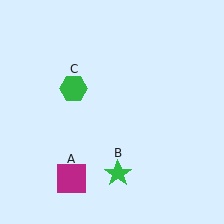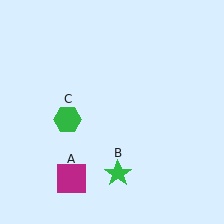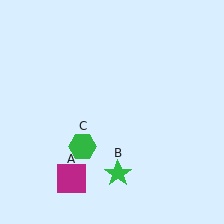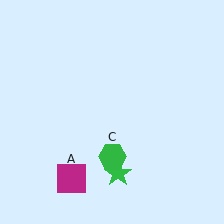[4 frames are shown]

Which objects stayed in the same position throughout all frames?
Magenta square (object A) and green star (object B) remained stationary.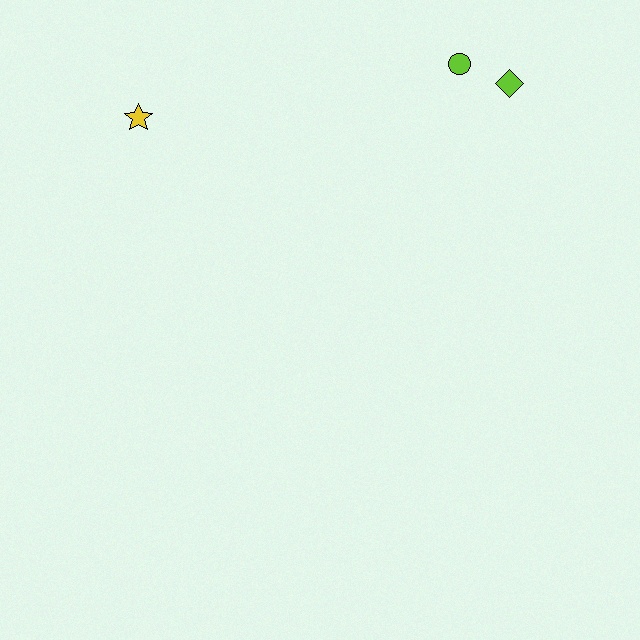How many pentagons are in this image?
There are no pentagons.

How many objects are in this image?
There are 3 objects.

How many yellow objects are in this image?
There is 1 yellow object.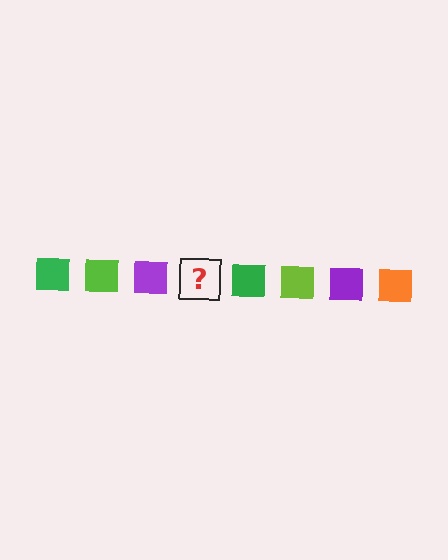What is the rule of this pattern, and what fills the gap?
The rule is that the pattern cycles through green, lime, purple, orange squares. The gap should be filled with an orange square.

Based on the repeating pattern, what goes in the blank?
The blank should be an orange square.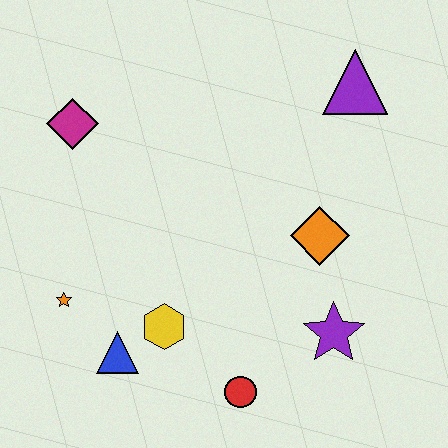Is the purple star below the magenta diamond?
Yes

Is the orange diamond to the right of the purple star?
No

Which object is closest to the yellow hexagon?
The blue triangle is closest to the yellow hexagon.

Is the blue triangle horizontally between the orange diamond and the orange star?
Yes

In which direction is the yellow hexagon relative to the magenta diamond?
The yellow hexagon is below the magenta diamond.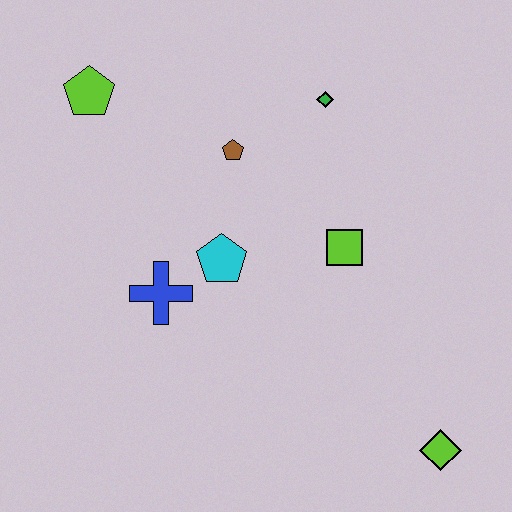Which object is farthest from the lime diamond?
The lime pentagon is farthest from the lime diamond.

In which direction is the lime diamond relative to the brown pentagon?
The lime diamond is below the brown pentagon.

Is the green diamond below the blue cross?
No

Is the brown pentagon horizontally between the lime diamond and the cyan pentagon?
Yes